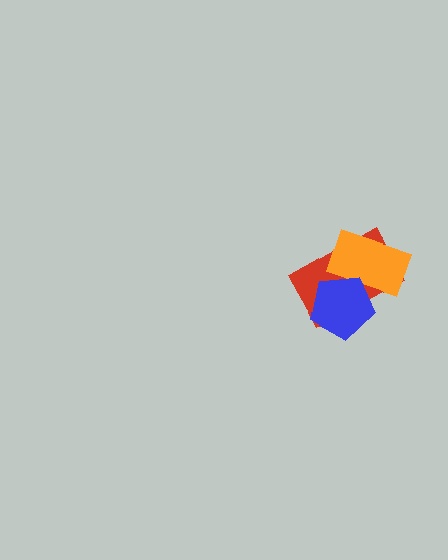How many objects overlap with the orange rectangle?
2 objects overlap with the orange rectangle.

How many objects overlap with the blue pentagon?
2 objects overlap with the blue pentagon.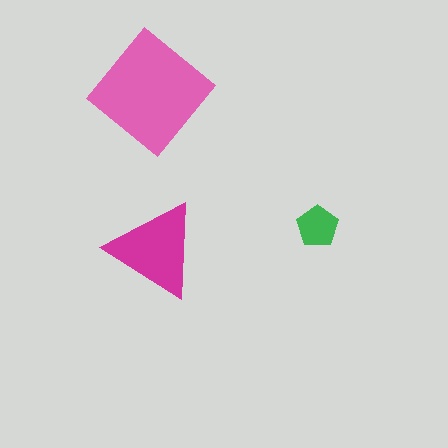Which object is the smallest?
The green pentagon.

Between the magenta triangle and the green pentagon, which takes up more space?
The magenta triangle.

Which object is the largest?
The pink diamond.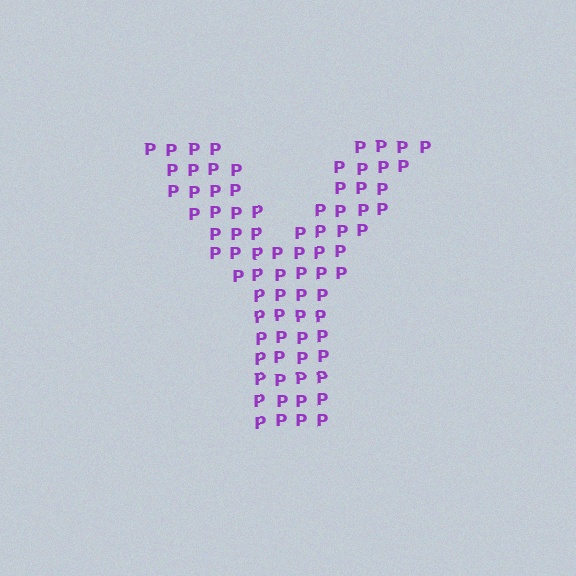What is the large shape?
The large shape is the letter Y.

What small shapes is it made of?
It is made of small letter P's.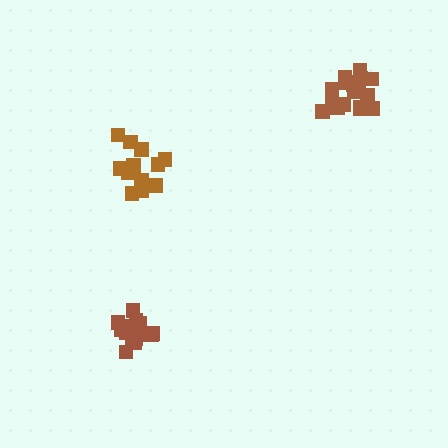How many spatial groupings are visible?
There are 3 spatial groupings.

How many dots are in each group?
Group 1: 13 dots, Group 2: 17 dots, Group 3: 18 dots (48 total).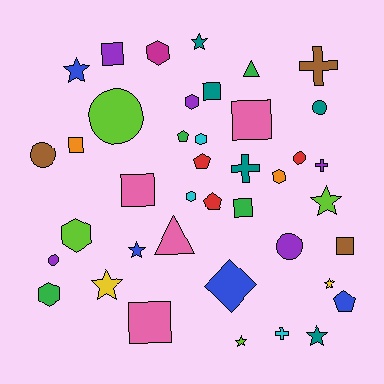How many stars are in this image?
There are 8 stars.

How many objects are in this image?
There are 40 objects.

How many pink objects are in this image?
There are 4 pink objects.